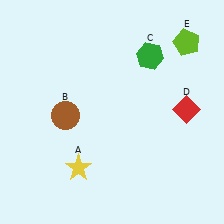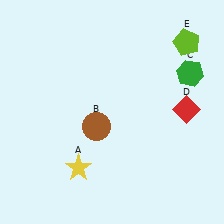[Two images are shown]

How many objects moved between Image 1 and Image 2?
2 objects moved between the two images.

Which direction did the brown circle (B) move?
The brown circle (B) moved right.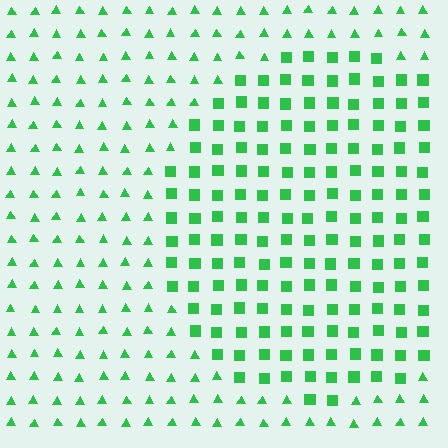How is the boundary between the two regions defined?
The boundary is defined by a change in element shape: squares inside vs. triangles outside. All elements share the same color and spacing.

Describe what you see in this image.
The image is filled with small green elements arranged in a uniform grid. A circle-shaped region contains squares, while the surrounding area contains triangles. The boundary is defined purely by the change in element shape.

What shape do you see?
I see a circle.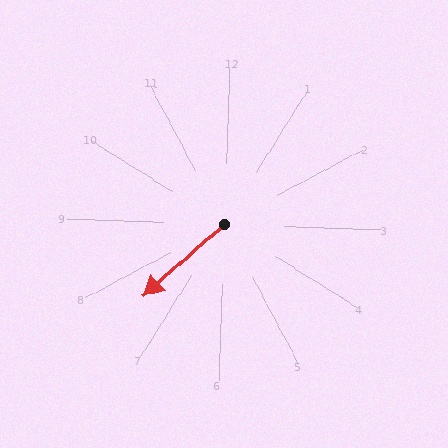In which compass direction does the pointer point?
Southwest.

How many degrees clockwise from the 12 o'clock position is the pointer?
Approximately 226 degrees.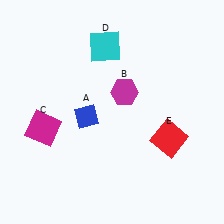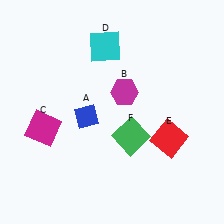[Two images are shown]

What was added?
A green square (F) was added in Image 2.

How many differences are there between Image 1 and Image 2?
There is 1 difference between the two images.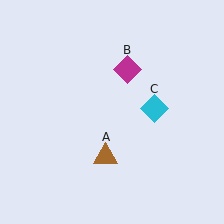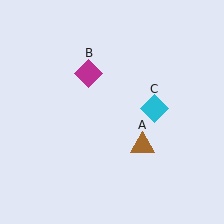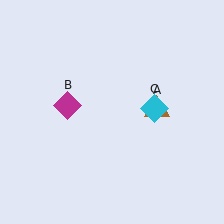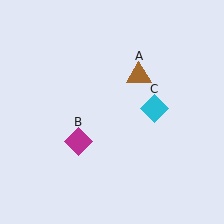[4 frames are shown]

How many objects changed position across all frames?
2 objects changed position: brown triangle (object A), magenta diamond (object B).